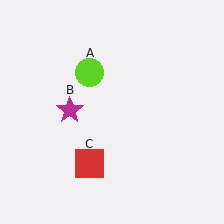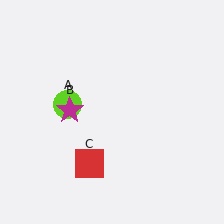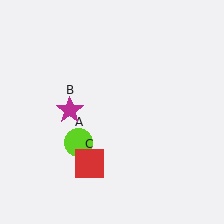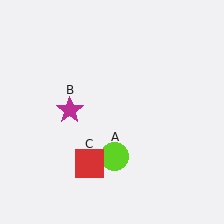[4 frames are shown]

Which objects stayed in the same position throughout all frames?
Magenta star (object B) and red square (object C) remained stationary.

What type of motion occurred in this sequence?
The lime circle (object A) rotated counterclockwise around the center of the scene.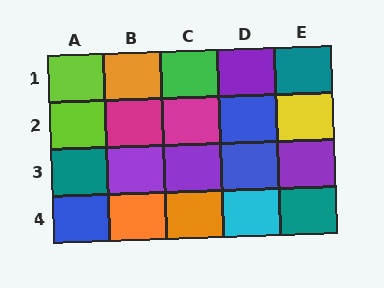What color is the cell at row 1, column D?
Purple.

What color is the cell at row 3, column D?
Blue.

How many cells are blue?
3 cells are blue.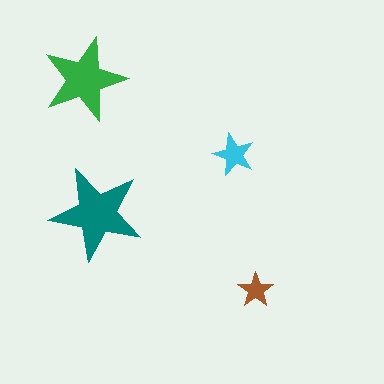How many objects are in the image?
There are 4 objects in the image.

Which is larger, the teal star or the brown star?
The teal one.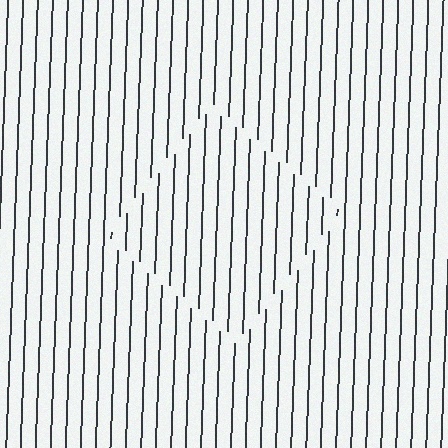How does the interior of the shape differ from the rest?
The interior of the shape contains the same grating, shifted by half a period — the contour is defined by the phase discontinuity where line-ends from the inner and outer gratings abut.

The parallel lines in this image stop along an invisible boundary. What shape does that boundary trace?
An illusory square. The interior of the shape contains the same grating, shifted by half a period — the contour is defined by the phase discontinuity where line-ends from the inner and outer gratings abut.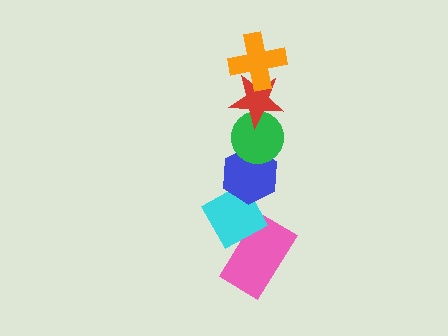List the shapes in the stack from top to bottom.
From top to bottom: the orange cross, the red star, the green circle, the blue hexagon, the cyan diamond, the pink rectangle.